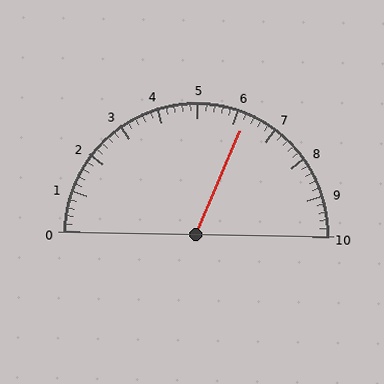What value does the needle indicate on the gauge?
The needle indicates approximately 6.2.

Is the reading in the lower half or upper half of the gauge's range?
The reading is in the upper half of the range (0 to 10).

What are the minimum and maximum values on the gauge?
The gauge ranges from 0 to 10.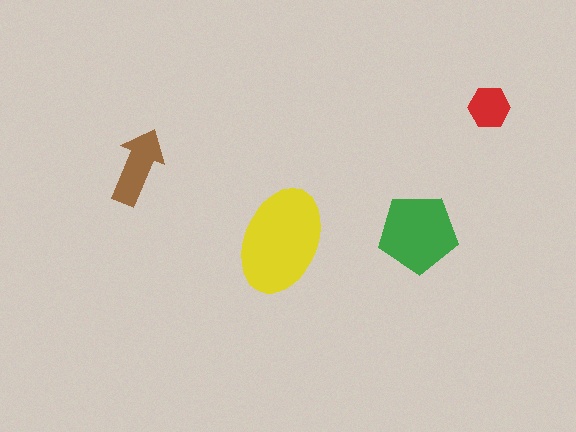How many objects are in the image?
There are 4 objects in the image.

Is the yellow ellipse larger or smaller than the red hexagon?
Larger.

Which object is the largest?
The yellow ellipse.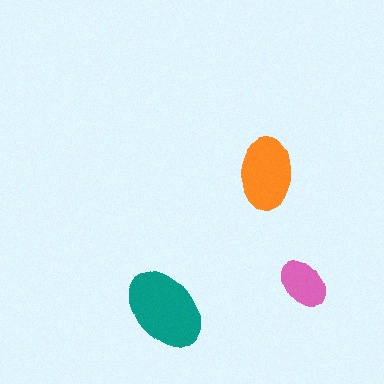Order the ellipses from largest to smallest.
the teal one, the orange one, the pink one.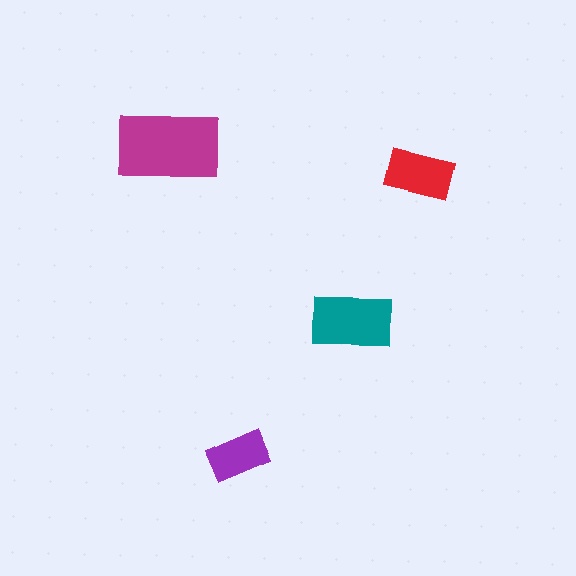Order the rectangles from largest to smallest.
the magenta one, the teal one, the red one, the purple one.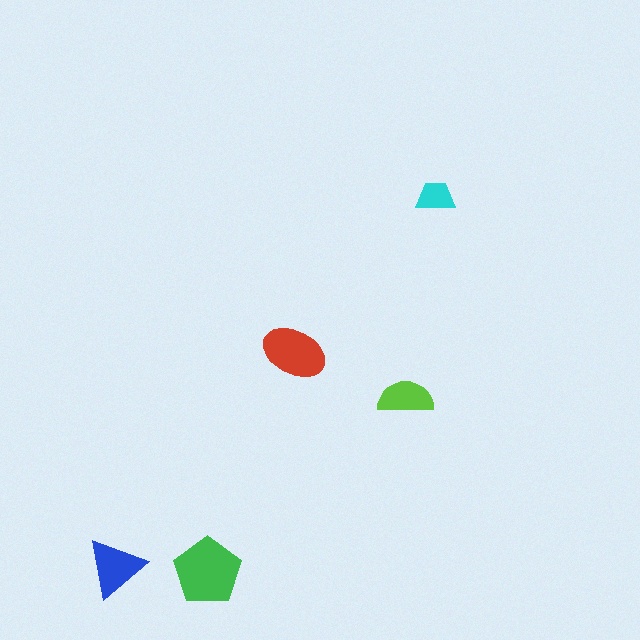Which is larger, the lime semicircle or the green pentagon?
The green pentagon.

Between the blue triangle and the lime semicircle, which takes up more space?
The blue triangle.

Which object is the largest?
The green pentagon.